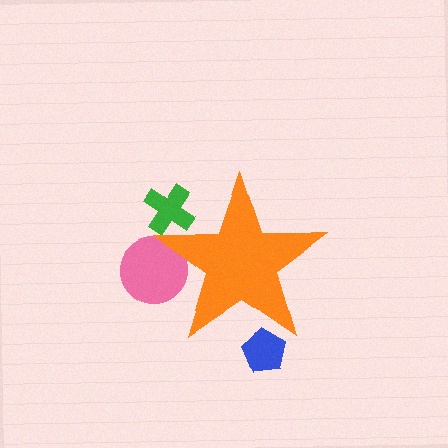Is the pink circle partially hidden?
Yes, the pink circle is partially hidden behind the orange star.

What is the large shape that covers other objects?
An orange star.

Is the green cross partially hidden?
Yes, the green cross is partially hidden behind the orange star.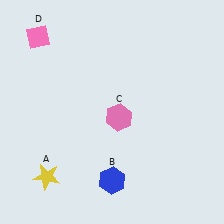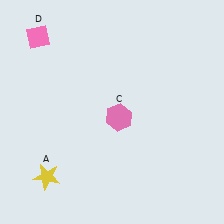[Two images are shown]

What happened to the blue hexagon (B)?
The blue hexagon (B) was removed in Image 2. It was in the bottom-right area of Image 1.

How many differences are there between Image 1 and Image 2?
There is 1 difference between the two images.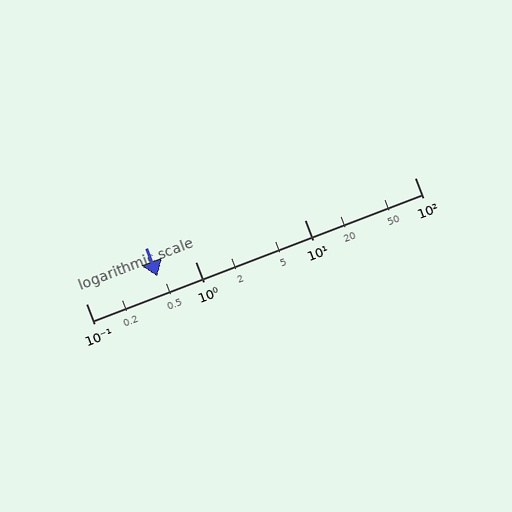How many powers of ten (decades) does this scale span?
The scale spans 3 decades, from 0.1 to 100.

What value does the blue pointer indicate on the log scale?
The pointer indicates approximately 0.45.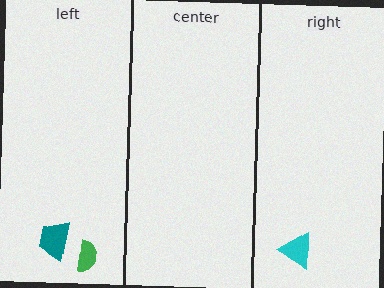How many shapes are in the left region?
2.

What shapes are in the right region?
The cyan triangle.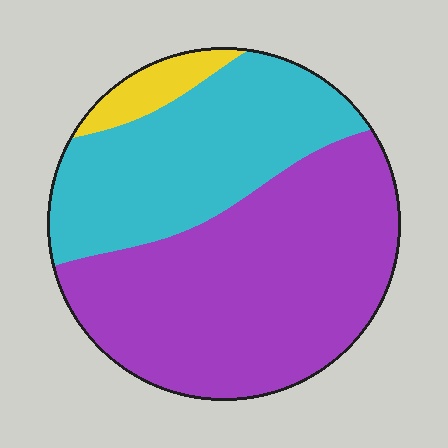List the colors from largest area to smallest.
From largest to smallest: purple, cyan, yellow.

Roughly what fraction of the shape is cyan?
Cyan takes up about three eighths (3/8) of the shape.